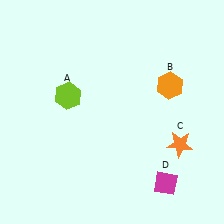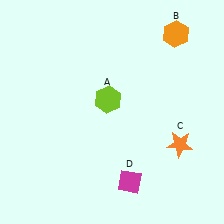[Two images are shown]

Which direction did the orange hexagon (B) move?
The orange hexagon (B) moved up.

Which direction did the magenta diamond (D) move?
The magenta diamond (D) moved left.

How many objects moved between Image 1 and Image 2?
3 objects moved between the two images.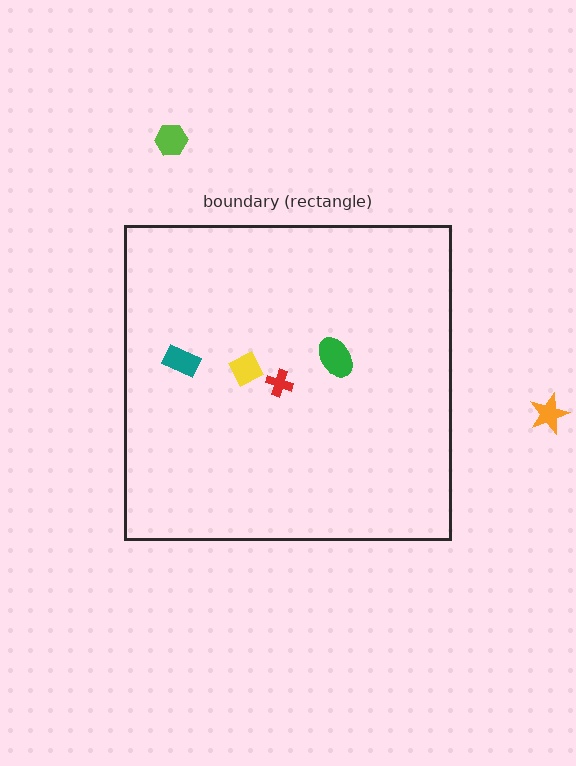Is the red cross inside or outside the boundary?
Inside.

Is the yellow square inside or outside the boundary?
Inside.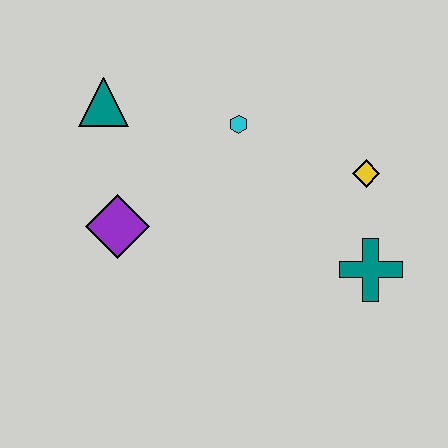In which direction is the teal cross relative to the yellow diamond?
The teal cross is below the yellow diamond.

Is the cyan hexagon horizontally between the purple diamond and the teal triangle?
No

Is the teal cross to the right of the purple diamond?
Yes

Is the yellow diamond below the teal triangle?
Yes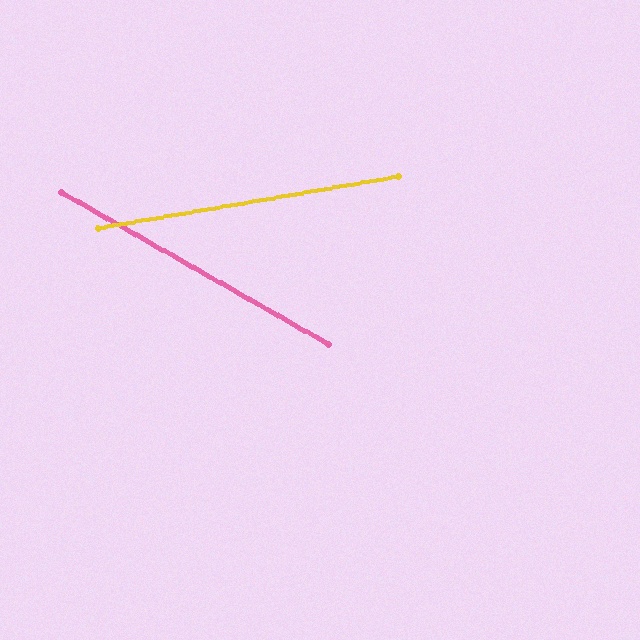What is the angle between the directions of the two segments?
Approximately 39 degrees.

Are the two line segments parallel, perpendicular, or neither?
Neither parallel nor perpendicular — they differ by about 39°.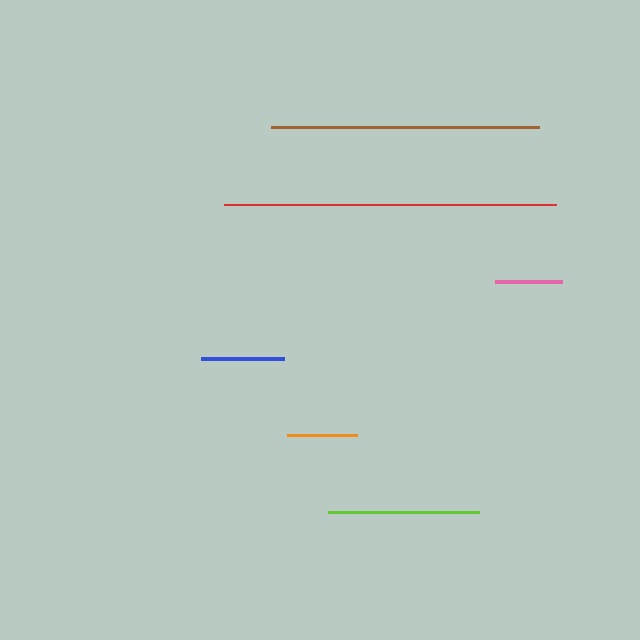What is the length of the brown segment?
The brown segment is approximately 268 pixels long.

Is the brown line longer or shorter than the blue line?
The brown line is longer than the blue line.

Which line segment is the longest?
The red line is the longest at approximately 332 pixels.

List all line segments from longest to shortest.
From longest to shortest: red, brown, lime, blue, orange, pink.